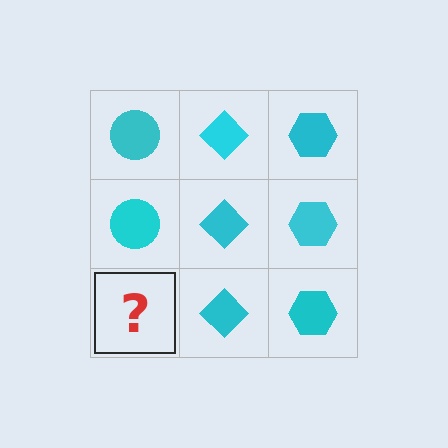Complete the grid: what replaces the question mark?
The question mark should be replaced with a cyan circle.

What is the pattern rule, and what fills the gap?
The rule is that each column has a consistent shape. The gap should be filled with a cyan circle.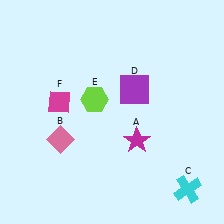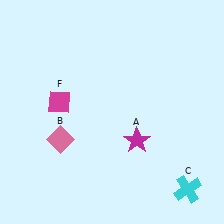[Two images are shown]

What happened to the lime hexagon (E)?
The lime hexagon (E) was removed in Image 2. It was in the top-left area of Image 1.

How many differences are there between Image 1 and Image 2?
There are 2 differences between the two images.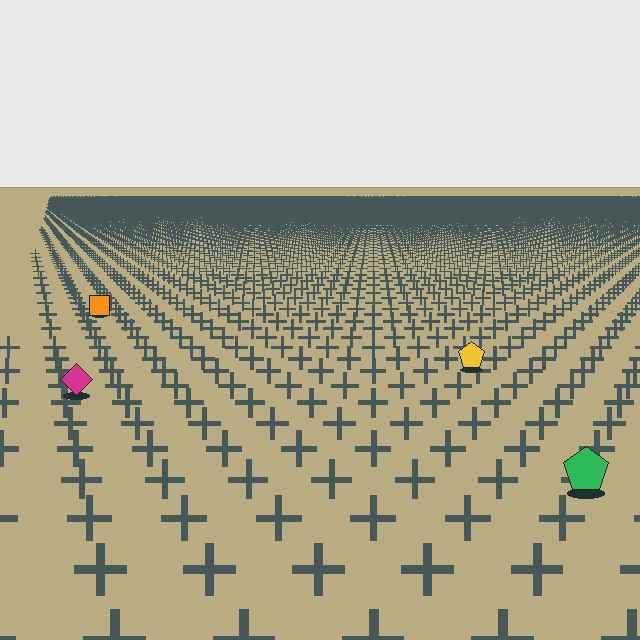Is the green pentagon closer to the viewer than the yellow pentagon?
Yes. The green pentagon is closer — you can tell from the texture gradient: the ground texture is coarser near it.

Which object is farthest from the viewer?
The orange square is farthest from the viewer. It appears smaller and the ground texture around it is denser.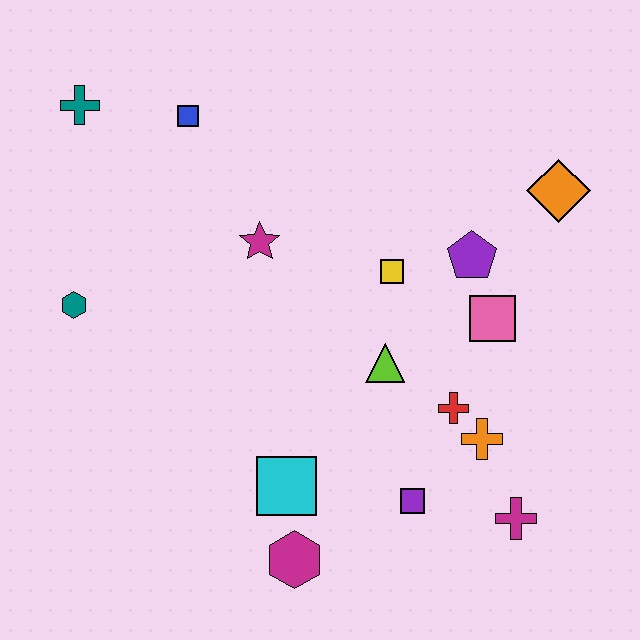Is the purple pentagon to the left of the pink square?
Yes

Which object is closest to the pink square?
The purple pentagon is closest to the pink square.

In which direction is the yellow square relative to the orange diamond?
The yellow square is to the left of the orange diamond.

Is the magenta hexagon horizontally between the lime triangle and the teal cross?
Yes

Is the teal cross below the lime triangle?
No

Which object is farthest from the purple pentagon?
The teal cross is farthest from the purple pentagon.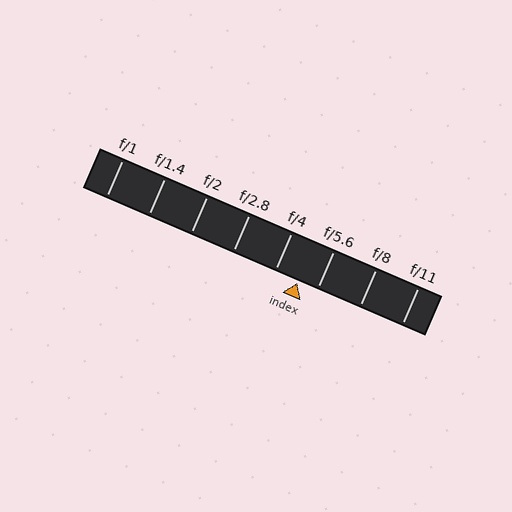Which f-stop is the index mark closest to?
The index mark is closest to f/5.6.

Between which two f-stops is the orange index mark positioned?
The index mark is between f/4 and f/5.6.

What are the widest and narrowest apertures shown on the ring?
The widest aperture shown is f/1 and the narrowest is f/11.